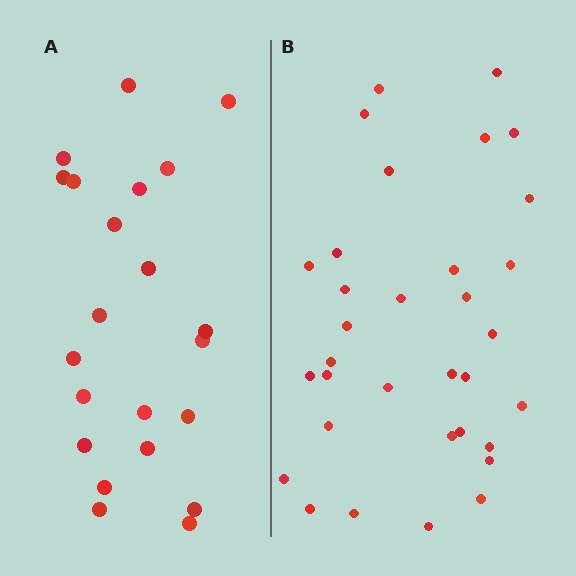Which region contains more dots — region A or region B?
Region B (the right region) has more dots.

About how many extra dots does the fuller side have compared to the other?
Region B has roughly 12 or so more dots than region A.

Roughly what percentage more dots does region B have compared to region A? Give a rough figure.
About 50% more.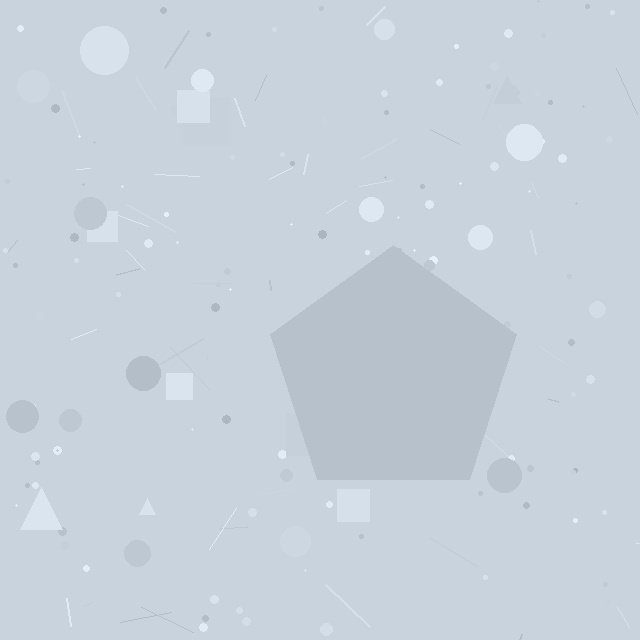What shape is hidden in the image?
A pentagon is hidden in the image.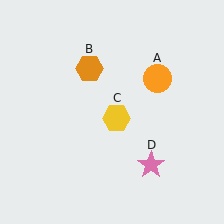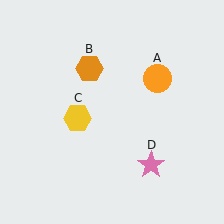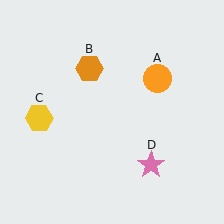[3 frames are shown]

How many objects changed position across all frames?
1 object changed position: yellow hexagon (object C).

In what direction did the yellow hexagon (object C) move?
The yellow hexagon (object C) moved left.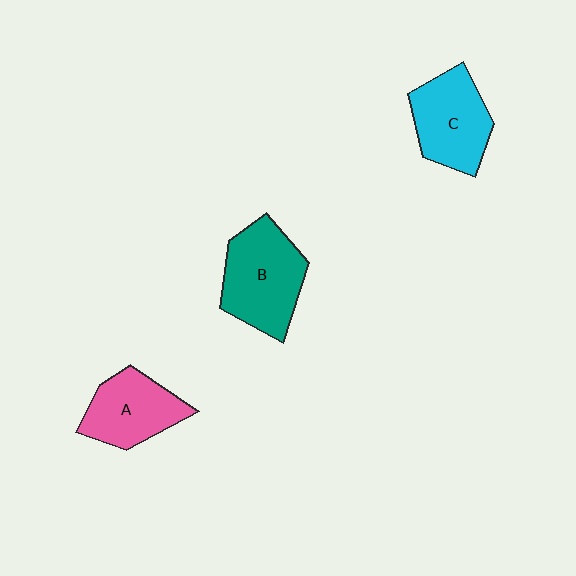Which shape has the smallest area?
Shape A (pink).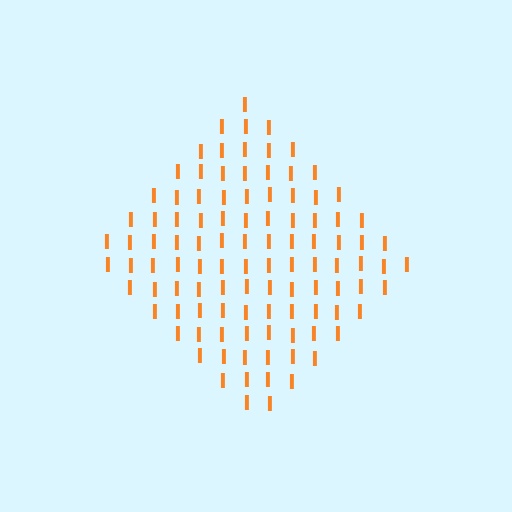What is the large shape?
The large shape is a diamond.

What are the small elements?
The small elements are letter I's.